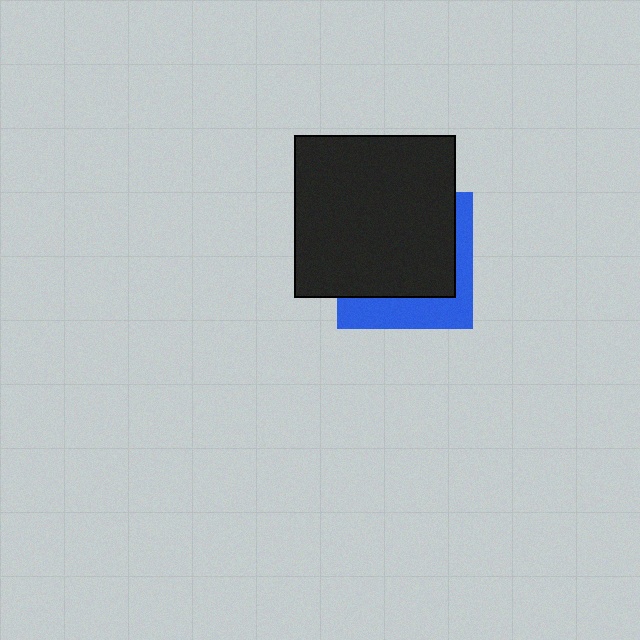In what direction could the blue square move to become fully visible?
The blue square could move toward the lower-right. That would shift it out from behind the black square entirely.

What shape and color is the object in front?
The object in front is a black square.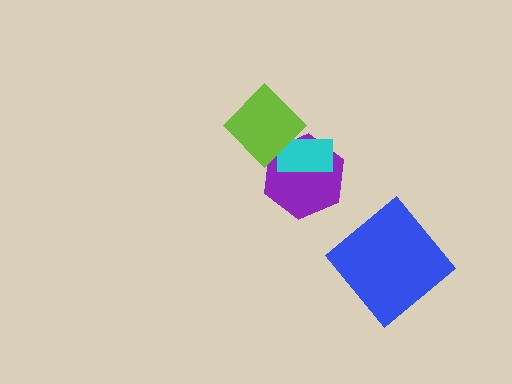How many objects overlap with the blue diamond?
0 objects overlap with the blue diamond.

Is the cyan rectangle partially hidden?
Yes, it is partially covered by another shape.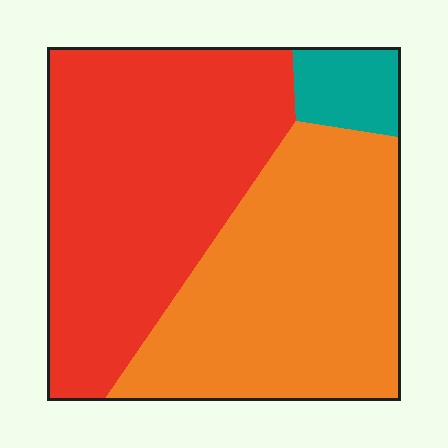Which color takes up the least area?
Teal, at roughly 5%.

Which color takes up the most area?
Red, at roughly 50%.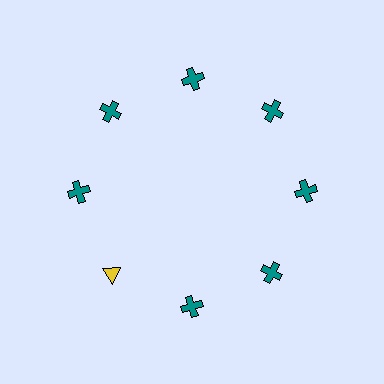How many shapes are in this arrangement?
There are 8 shapes arranged in a ring pattern.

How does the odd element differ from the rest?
It differs in both color (yellow instead of teal) and shape (triangle instead of cross).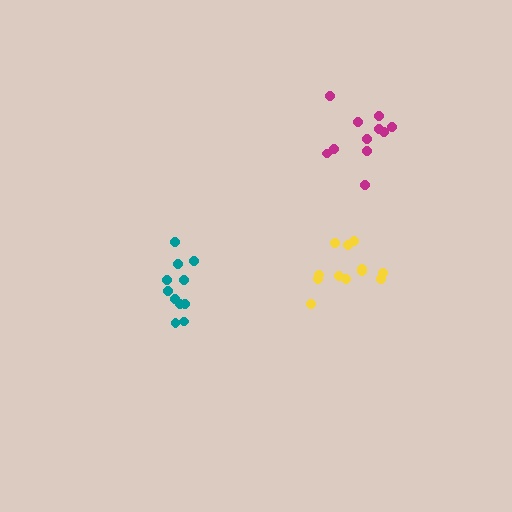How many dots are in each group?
Group 1: 11 dots, Group 2: 11 dots, Group 3: 12 dots (34 total).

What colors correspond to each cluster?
The clusters are colored: teal, magenta, yellow.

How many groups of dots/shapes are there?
There are 3 groups.